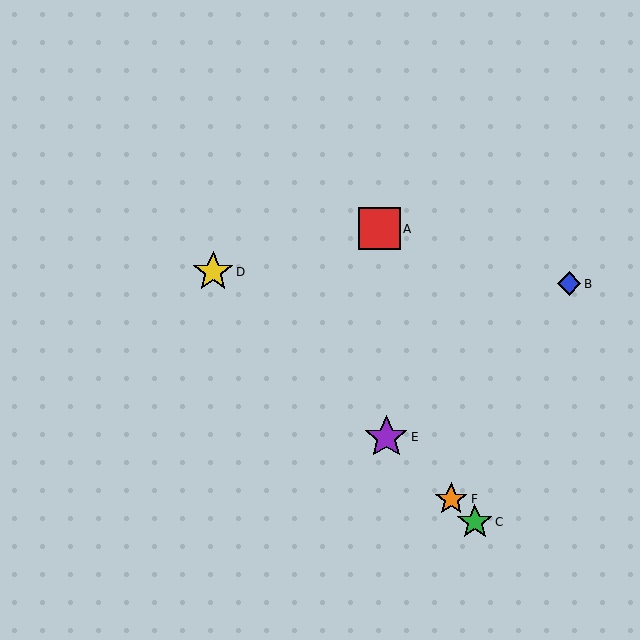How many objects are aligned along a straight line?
4 objects (C, D, E, F) are aligned along a straight line.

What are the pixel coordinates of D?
Object D is at (213, 272).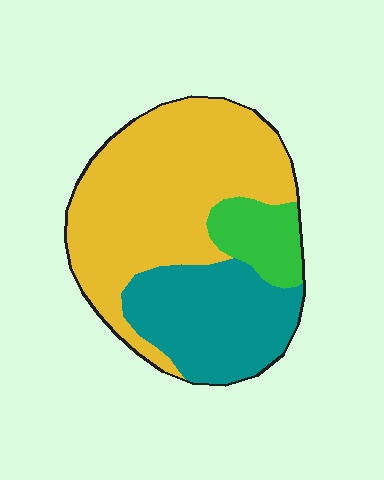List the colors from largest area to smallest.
From largest to smallest: yellow, teal, green.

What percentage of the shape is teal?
Teal covers roughly 30% of the shape.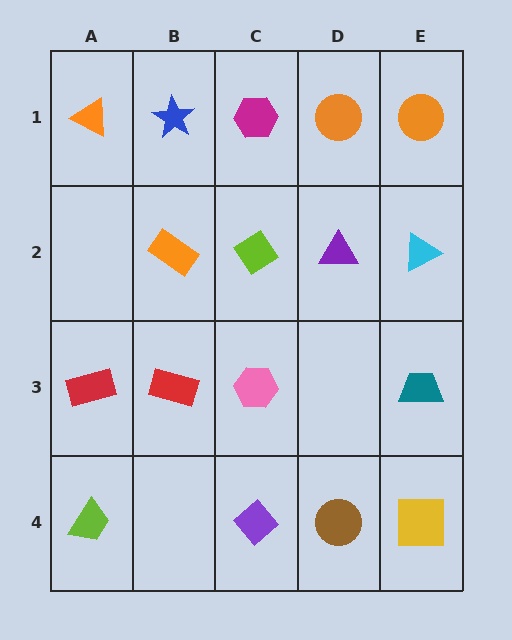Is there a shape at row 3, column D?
No, that cell is empty.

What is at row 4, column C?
A purple diamond.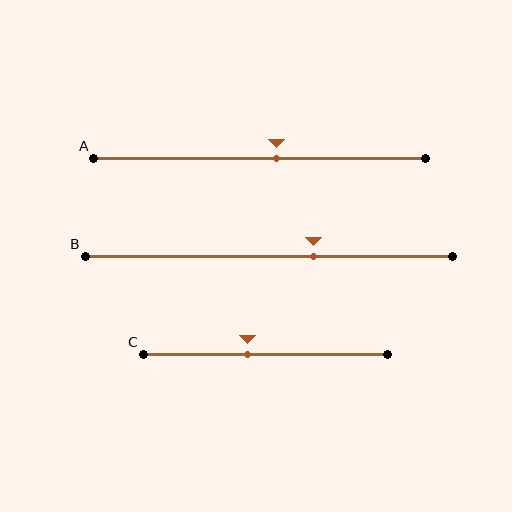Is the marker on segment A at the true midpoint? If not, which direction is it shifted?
No, the marker on segment A is shifted to the right by about 5% of the segment length.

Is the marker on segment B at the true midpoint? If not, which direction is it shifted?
No, the marker on segment B is shifted to the right by about 12% of the segment length.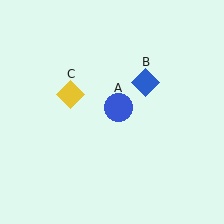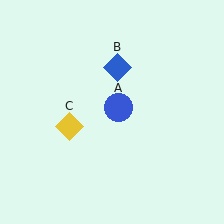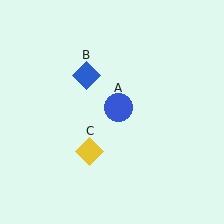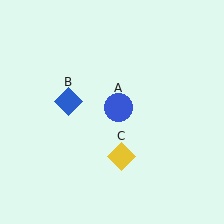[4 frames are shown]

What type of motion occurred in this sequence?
The blue diamond (object B), yellow diamond (object C) rotated counterclockwise around the center of the scene.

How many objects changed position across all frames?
2 objects changed position: blue diamond (object B), yellow diamond (object C).